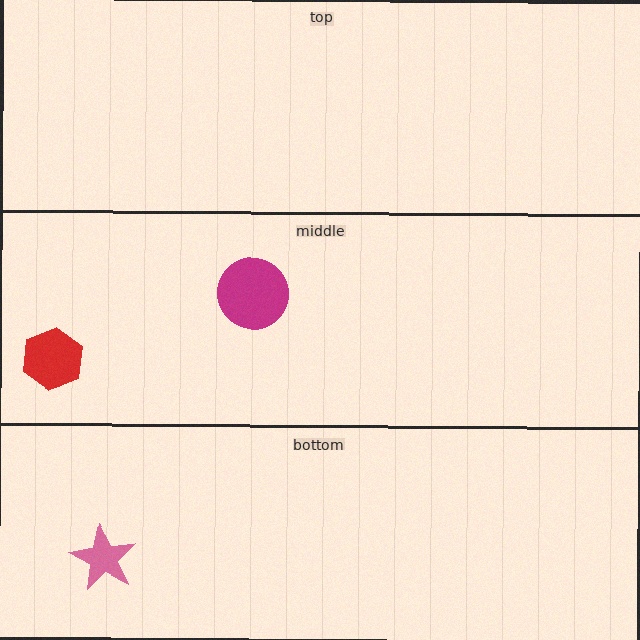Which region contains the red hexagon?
The middle region.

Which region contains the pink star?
The bottom region.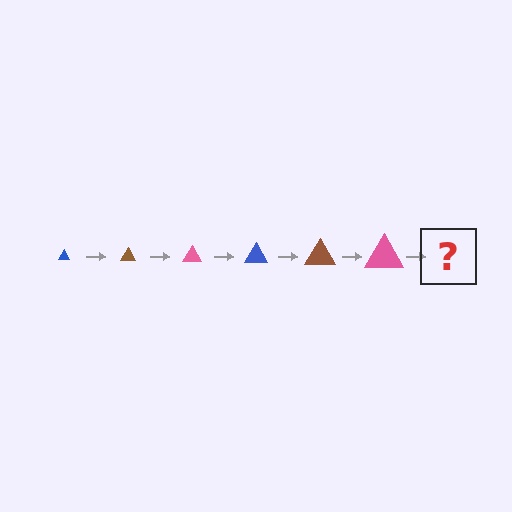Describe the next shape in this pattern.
It should be a blue triangle, larger than the previous one.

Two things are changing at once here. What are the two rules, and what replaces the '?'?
The two rules are that the triangle grows larger each step and the color cycles through blue, brown, and pink. The '?' should be a blue triangle, larger than the previous one.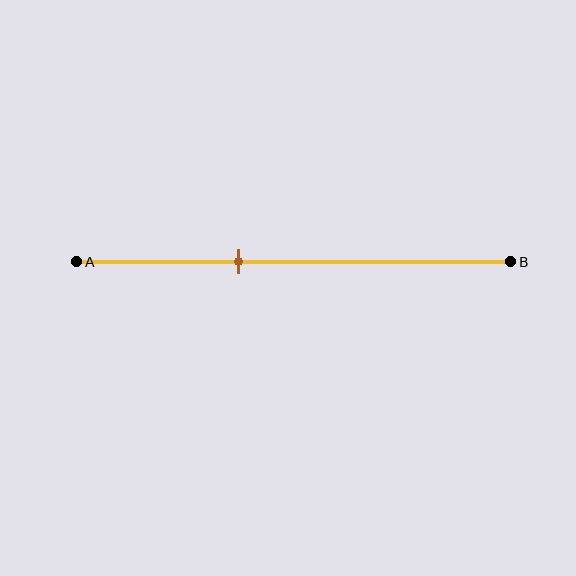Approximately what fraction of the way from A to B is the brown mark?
The brown mark is approximately 35% of the way from A to B.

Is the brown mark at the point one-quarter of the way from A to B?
No, the mark is at about 35% from A, not at the 25% one-quarter point.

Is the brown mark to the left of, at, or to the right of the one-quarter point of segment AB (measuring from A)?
The brown mark is to the right of the one-quarter point of segment AB.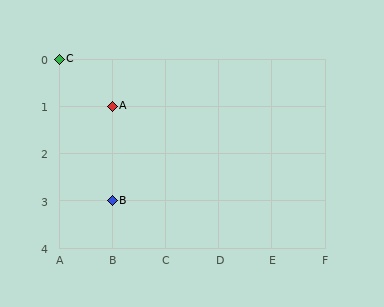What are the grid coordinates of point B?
Point B is at grid coordinates (B, 3).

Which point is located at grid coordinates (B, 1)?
Point A is at (B, 1).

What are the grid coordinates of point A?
Point A is at grid coordinates (B, 1).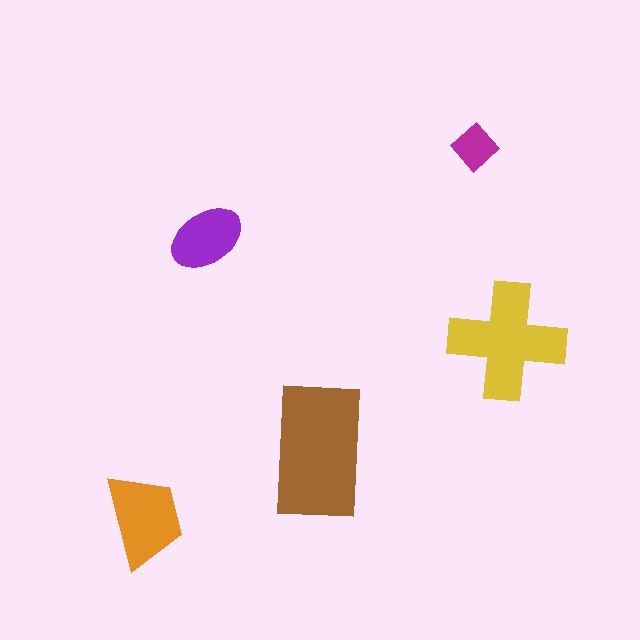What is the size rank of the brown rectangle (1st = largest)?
1st.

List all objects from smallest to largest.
The magenta diamond, the purple ellipse, the orange trapezoid, the yellow cross, the brown rectangle.